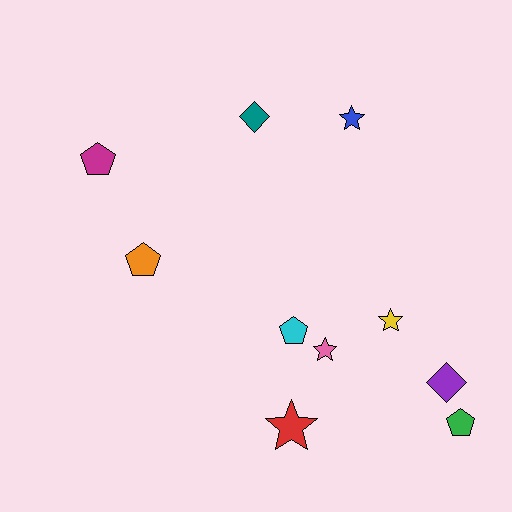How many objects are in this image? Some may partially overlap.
There are 10 objects.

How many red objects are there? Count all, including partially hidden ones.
There is 1 red object.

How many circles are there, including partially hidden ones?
There are no circles.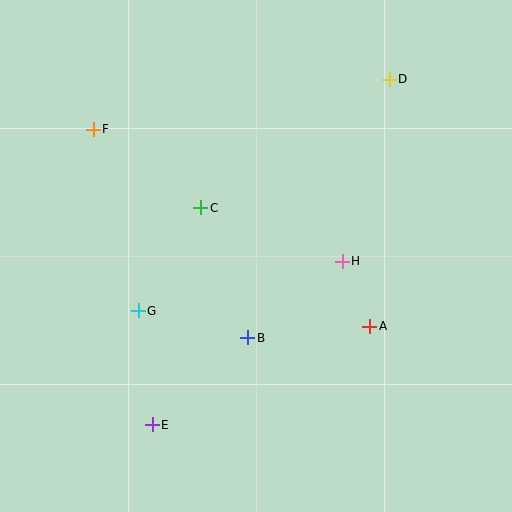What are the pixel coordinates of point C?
Point C is at (201, 208).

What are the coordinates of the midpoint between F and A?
The midpoint between F and A is at (231, 228).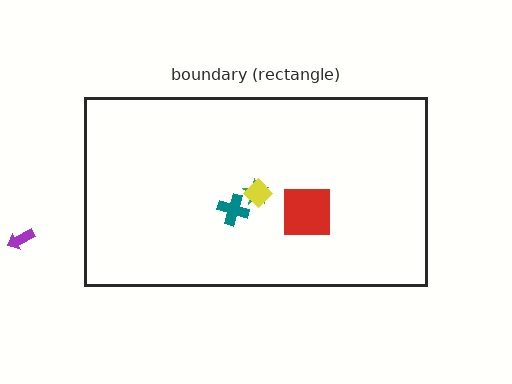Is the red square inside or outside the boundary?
Inside.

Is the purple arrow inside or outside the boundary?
Outside.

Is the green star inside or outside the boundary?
Inside.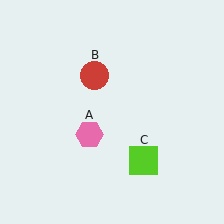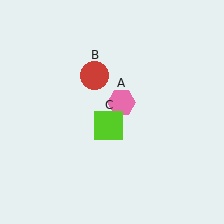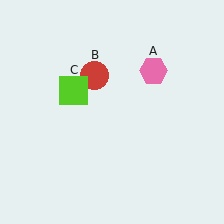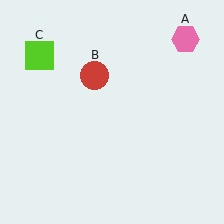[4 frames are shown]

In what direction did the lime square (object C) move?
The lime square (object C) moved up and to the left.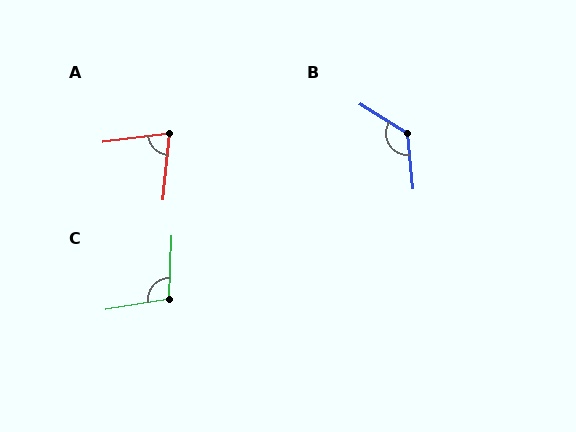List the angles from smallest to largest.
A (77°), C (101°), B (128°).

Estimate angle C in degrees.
Approximately 101 degrees.